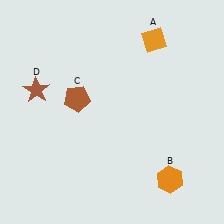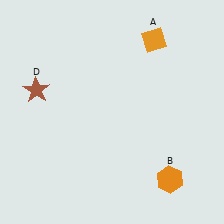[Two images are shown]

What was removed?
The brown pentagon (C) was removed in Image 2.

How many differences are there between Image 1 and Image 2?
There is 1 difference between the two images.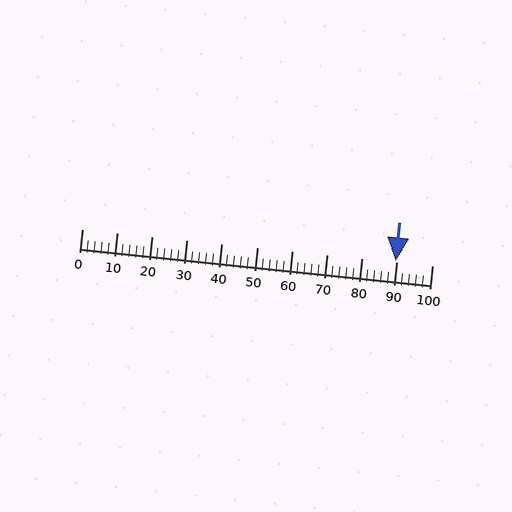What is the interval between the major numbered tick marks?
The major tick marks are spaced 10 units apart.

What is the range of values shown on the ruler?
The ruler shows values from 0 to 100.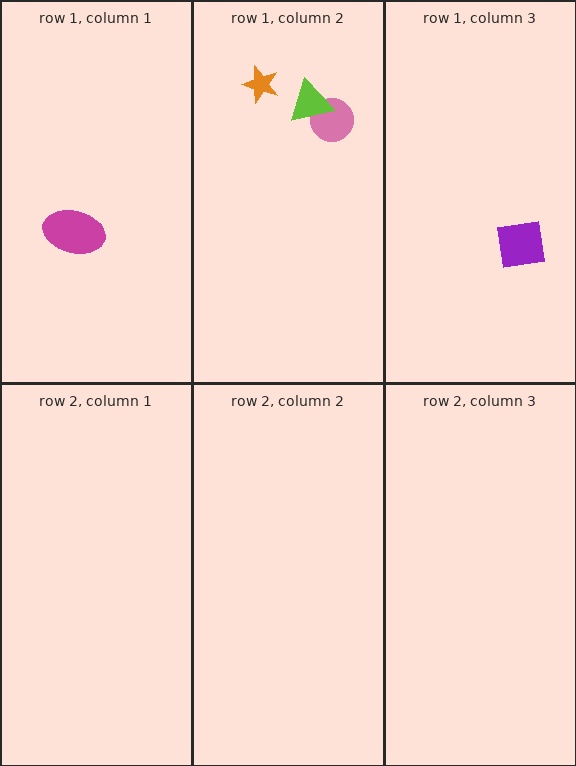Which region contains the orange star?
The row 1, column 2 region.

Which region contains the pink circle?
The row 1, column 2 region.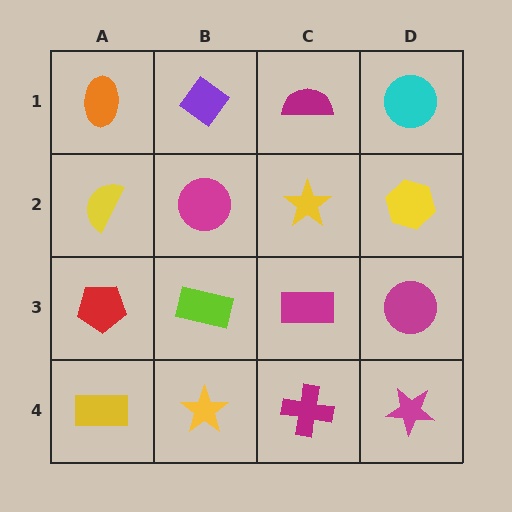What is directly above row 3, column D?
A yellow hexagon.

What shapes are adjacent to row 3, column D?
A yellow hexagon (row 2, column D), a magenta star (row 4, column D), a magenta rectangle (row 3, column C).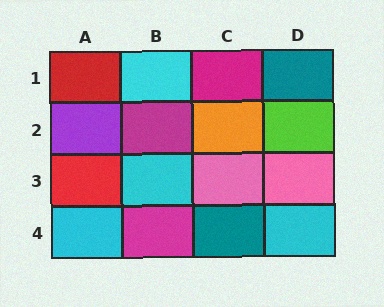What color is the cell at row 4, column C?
Teal.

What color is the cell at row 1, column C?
Magenta.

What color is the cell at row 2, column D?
Lime.